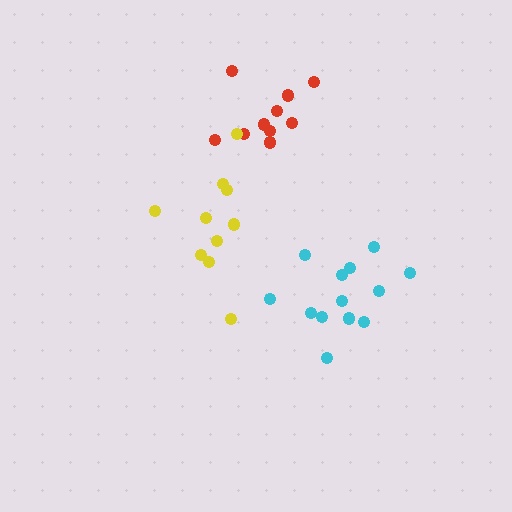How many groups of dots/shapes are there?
There are 3 groups.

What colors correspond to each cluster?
The clusters are colored: cyan, red, yellow.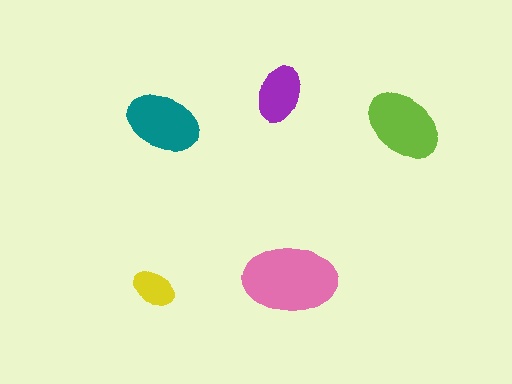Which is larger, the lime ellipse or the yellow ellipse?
The lime one.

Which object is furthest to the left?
The yellow ellipse is leftmost.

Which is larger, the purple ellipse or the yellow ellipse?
The purple one.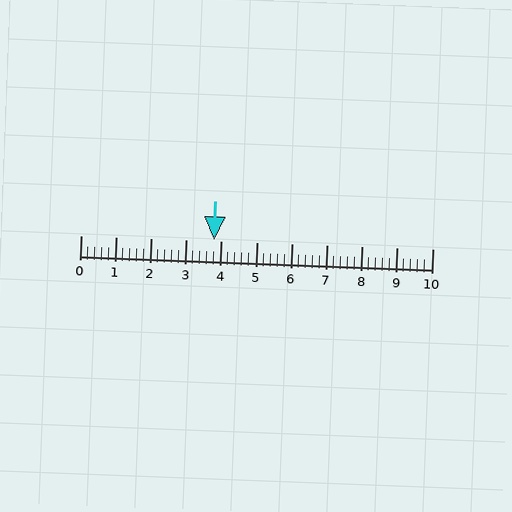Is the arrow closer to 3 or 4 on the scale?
The arrow is closer to 4.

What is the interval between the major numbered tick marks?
The major tick marks are spaced 1 units apart.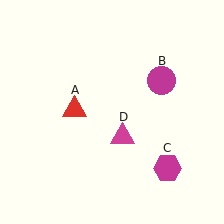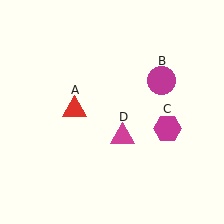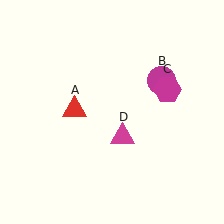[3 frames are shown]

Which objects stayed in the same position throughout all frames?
Red triangle (object A) and magenta circle (object B) and magenta triangle (object D) remained stationary.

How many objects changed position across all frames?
1 object changed position: magenta hexagon (object C).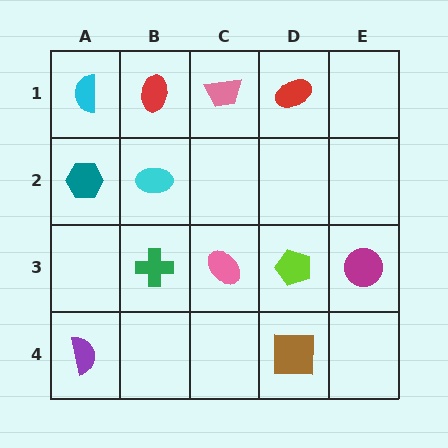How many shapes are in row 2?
2 shapes.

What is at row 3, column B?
A green cross.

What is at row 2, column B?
A cyan ellipse.